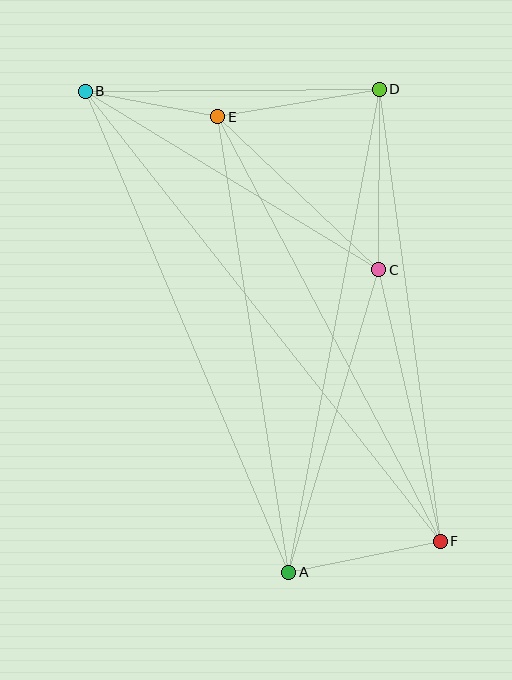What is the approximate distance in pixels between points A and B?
The distance between A and B is approximately 522 pixels.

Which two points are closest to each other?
Points B and E are closest to each other.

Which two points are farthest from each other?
Points B and F are farthest from each other.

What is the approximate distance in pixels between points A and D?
The distance between A and D is approximately 491 pixels.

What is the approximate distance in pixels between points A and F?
The distance between A and F is approximately 154 pixels.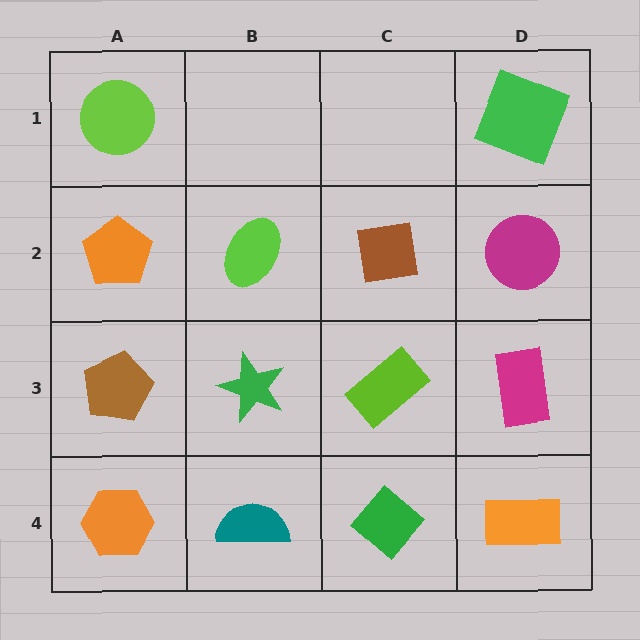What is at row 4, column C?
A green diamond.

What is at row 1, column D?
A green square.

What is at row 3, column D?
A magenta rectangle.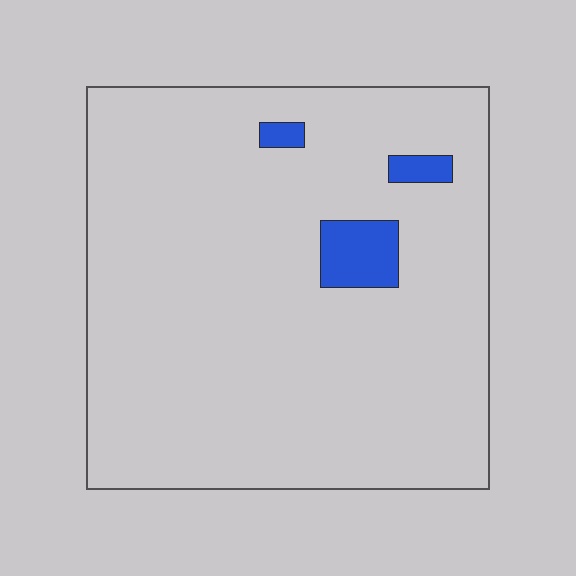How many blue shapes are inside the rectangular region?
3.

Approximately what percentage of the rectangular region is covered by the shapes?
Approximately 5%.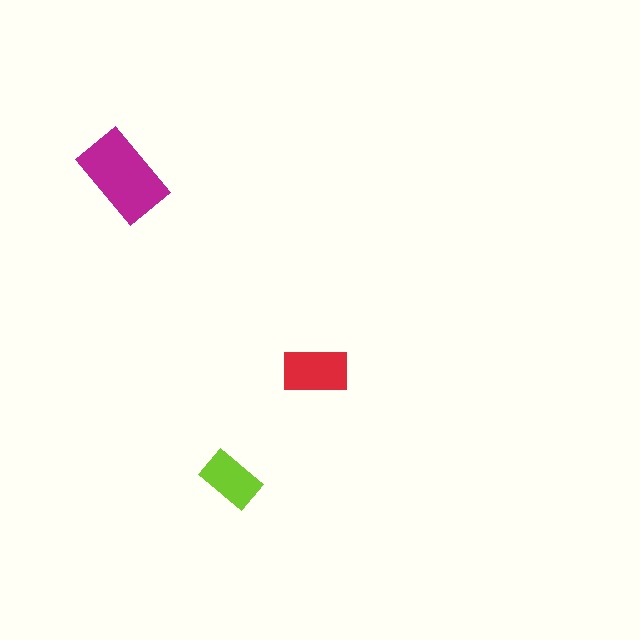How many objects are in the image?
There are 3 objects in the image.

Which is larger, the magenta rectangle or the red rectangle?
The magenta one.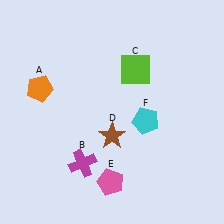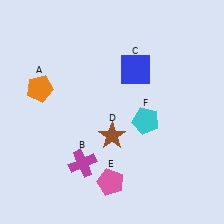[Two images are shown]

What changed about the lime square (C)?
In Image 1, C is lime. In Image 2, it changed to blue.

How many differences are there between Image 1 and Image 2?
There is 1 difference between the two images.